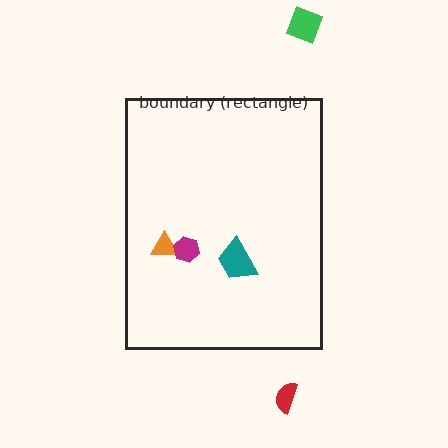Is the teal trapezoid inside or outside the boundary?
Inside.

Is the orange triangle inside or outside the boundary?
Inside.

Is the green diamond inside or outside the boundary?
Outside.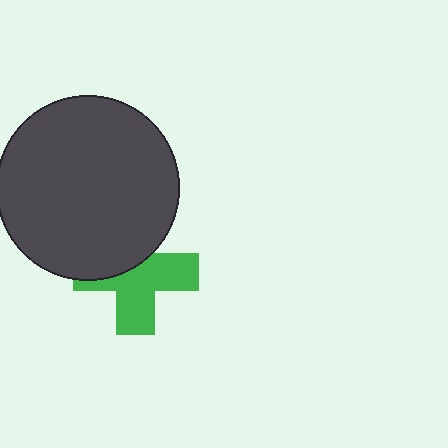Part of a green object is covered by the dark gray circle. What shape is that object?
It is a cross.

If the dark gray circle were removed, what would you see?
You would see the complete green cross.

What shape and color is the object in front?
The object in front is a dark gray circle.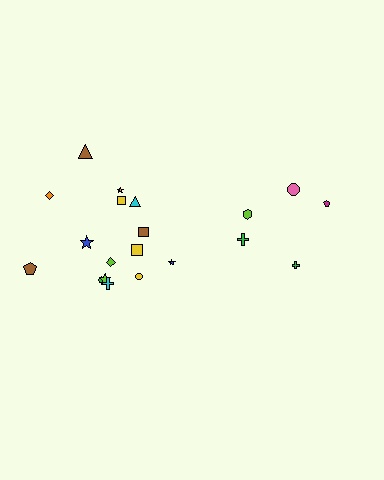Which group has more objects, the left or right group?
The left group.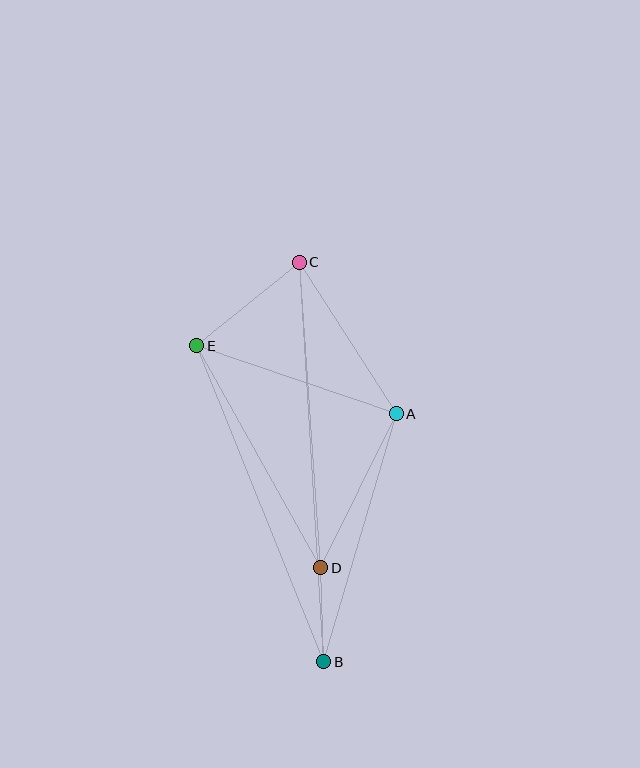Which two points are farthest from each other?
Points B and C are farthest from each other.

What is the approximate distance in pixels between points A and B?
The distance between A and B is approximately 258 pixels.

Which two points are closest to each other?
Points B and D are closest to each other.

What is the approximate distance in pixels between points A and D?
The distance between A and D is approximately 171 pixels.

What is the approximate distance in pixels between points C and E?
The distance between C and E is approximately 132 pixels.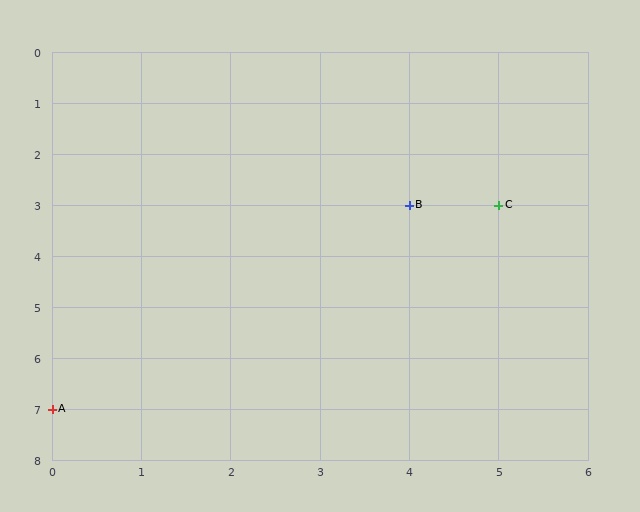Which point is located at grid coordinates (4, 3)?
Point B is at (4, 3).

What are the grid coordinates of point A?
Point A is at grid coordinates (0, 7).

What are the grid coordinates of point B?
Point B is at grid coordinates (4, 3).